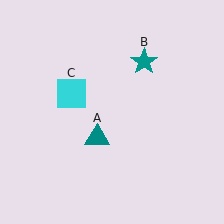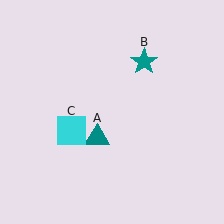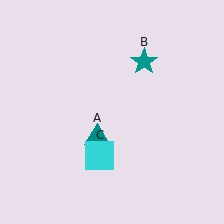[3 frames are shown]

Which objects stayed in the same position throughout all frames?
Teal triangle (object A) and teal star (object B) remained stationary.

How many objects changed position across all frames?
1 object changed position: cyan square (object C).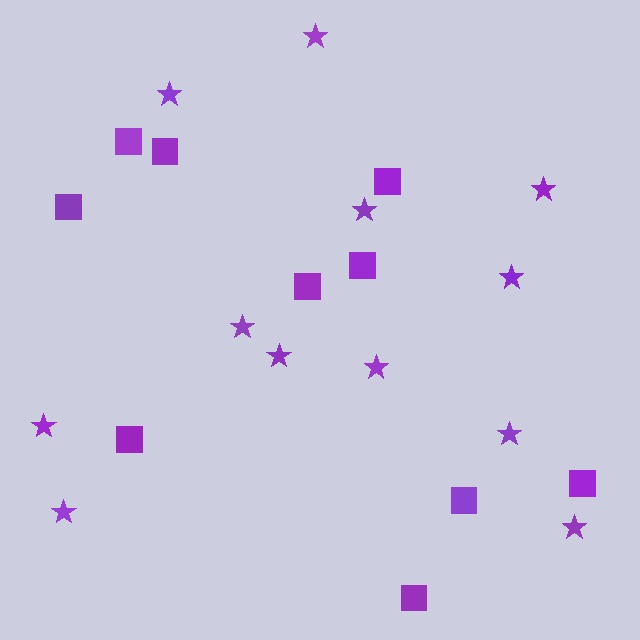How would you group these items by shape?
There are 2 groups: one group of squares (10) and one group of stars (12).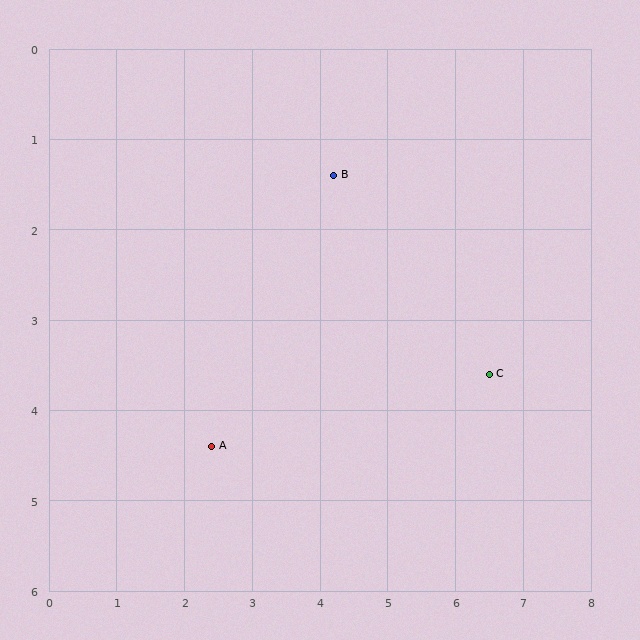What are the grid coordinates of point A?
Point A is at approximately (2.4, 4.4).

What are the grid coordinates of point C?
Point C is at approximately (6.5, 3.6).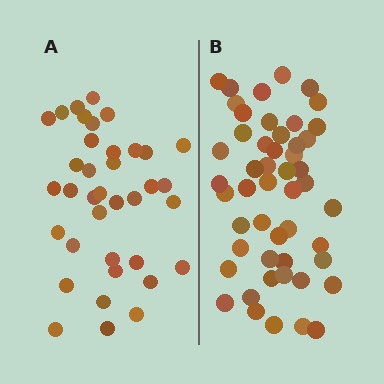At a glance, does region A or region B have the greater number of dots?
Region B (the right region) has more dots.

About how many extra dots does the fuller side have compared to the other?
Region B has approximately 15 more dots than region A.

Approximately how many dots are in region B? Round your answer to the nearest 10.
About 50 dots.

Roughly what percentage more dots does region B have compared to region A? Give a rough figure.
About 35% more.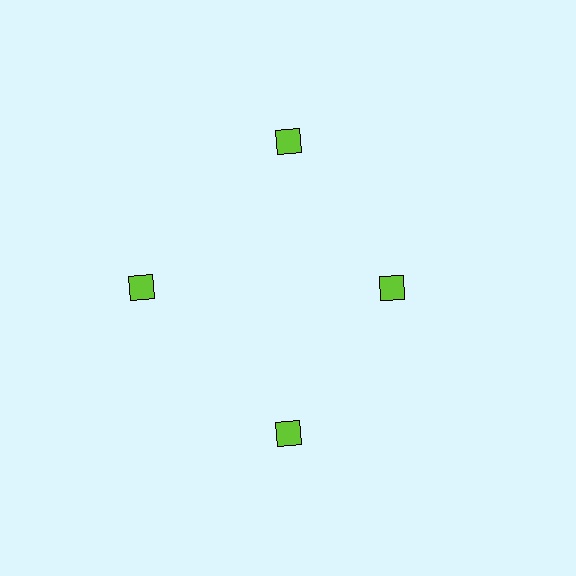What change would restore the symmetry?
The symmetry would be restored by moving it outward, back onto the ring so that all 4 squares sit at equal angles and equal distance from the center.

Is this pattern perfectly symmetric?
No. The 4 lime squares are arranged in a ring, but one element near the 3 o'clock position is pulled inward toward the center, breaking the 4-fold rotational symmetry.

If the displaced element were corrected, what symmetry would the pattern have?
It would have 4-fold rotational symmetry — the pattern would map onto itself every 90 degrees.